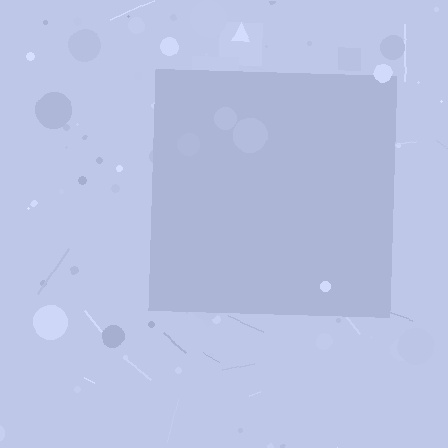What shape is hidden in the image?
A square is hidden in the image.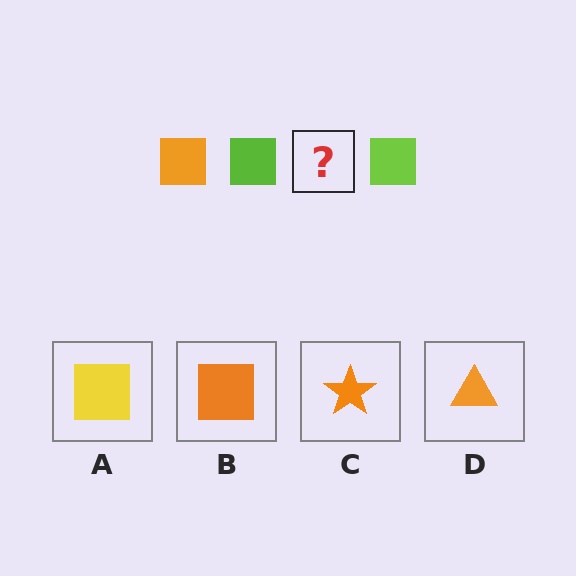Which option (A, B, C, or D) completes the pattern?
B.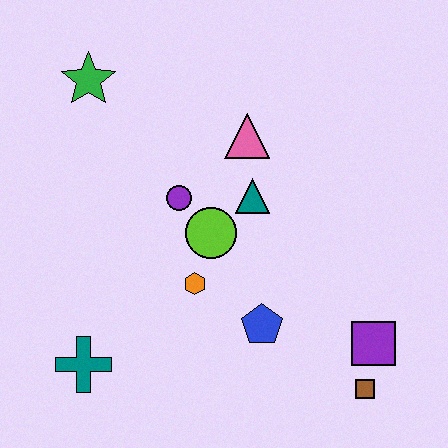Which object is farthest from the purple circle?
The brown square is farthest from the purple circle.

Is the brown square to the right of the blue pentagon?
Yes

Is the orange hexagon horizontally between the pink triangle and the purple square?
No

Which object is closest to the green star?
The purple circle is closest to the green star.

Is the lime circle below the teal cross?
No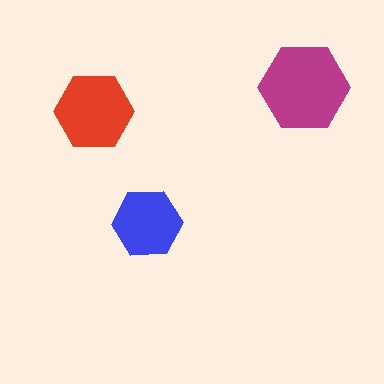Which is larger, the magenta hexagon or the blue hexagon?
The magenta one.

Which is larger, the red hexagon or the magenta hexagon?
The magenta one.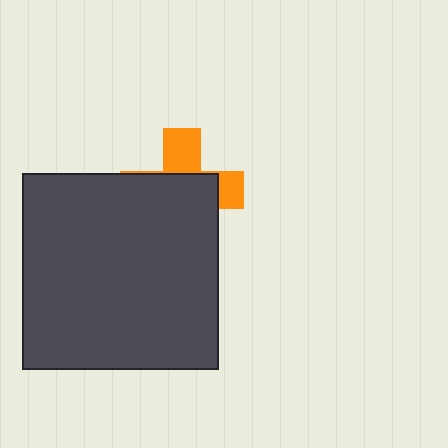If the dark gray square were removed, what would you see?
You would see the complete orange cross.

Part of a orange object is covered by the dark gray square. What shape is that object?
It is a cross.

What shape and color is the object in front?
The object in front is a dark gray square.